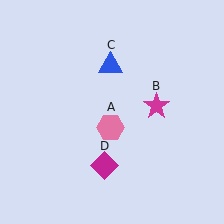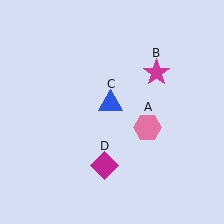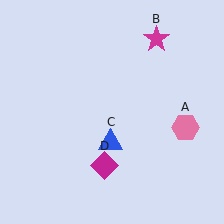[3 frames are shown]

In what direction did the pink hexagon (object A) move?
The pink hexagon (object A) moved right.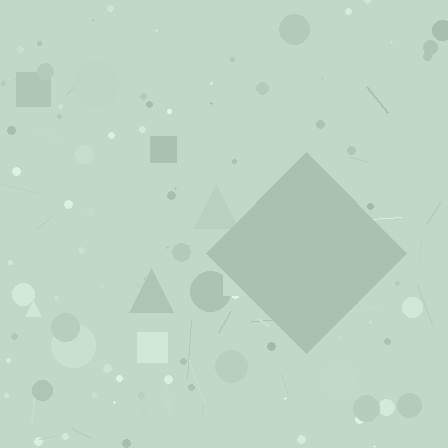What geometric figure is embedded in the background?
A diamond is embedded in the background.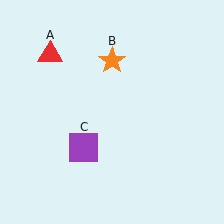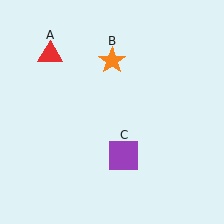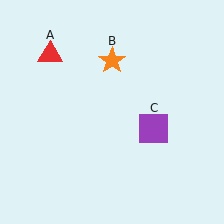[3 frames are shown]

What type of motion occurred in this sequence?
The purple square (object C) rotated counterclockwise around the center of the scene.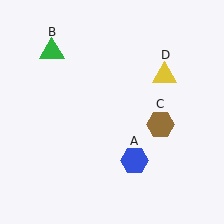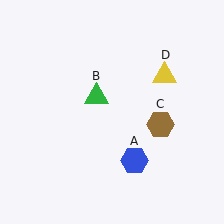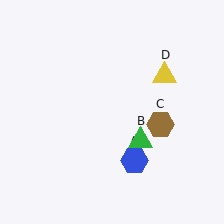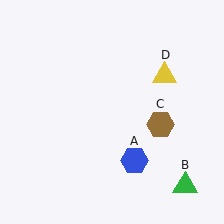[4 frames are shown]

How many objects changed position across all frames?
1 object changed position: green triangle (object B).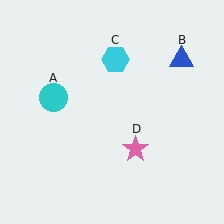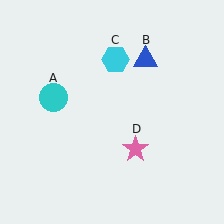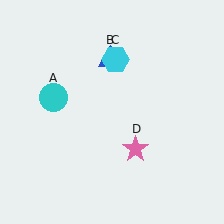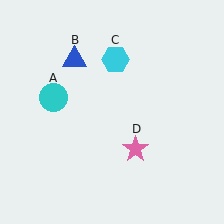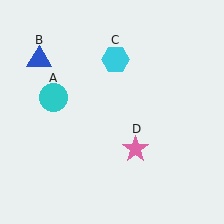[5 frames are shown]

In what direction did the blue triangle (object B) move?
The blue triangle (object B) moved left.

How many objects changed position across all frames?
1 object changed position: blue triangle (object B).